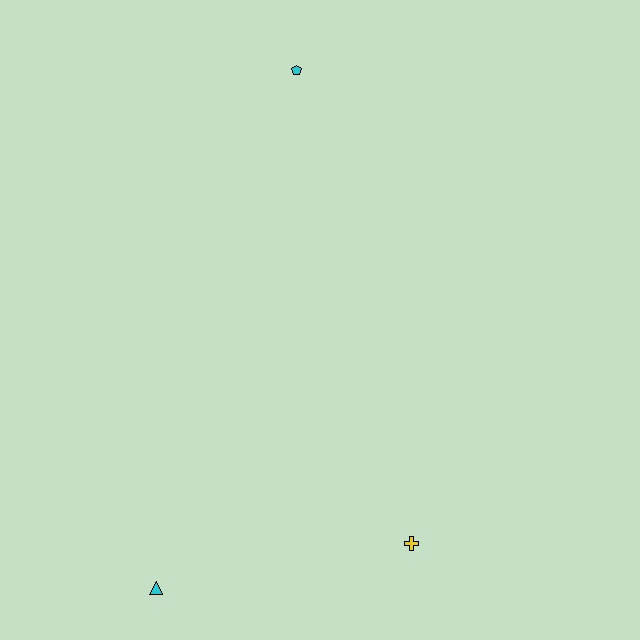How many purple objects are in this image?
There are no purple objects.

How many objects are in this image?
There are 3 objects.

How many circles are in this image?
There are no circles.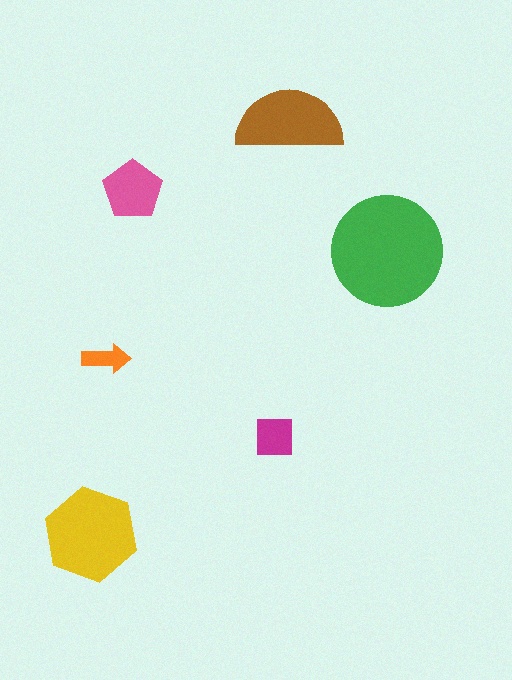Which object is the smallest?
The orange arrow.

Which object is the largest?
The green circle.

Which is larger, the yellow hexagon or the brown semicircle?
The yellow hexagon.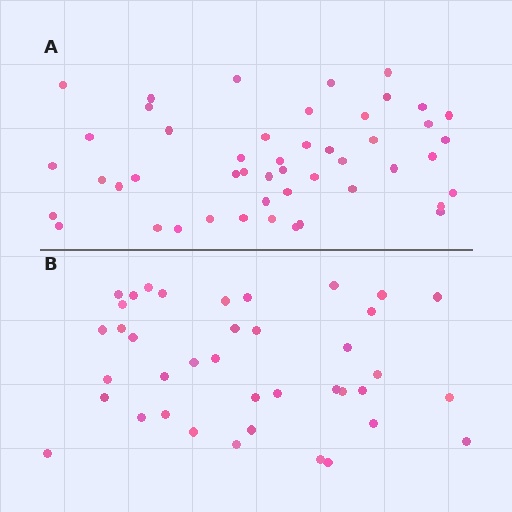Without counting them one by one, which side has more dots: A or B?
Region A (the top region) has more dots.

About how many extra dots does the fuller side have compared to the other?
Region A has roughly 8 or so more dots than region B.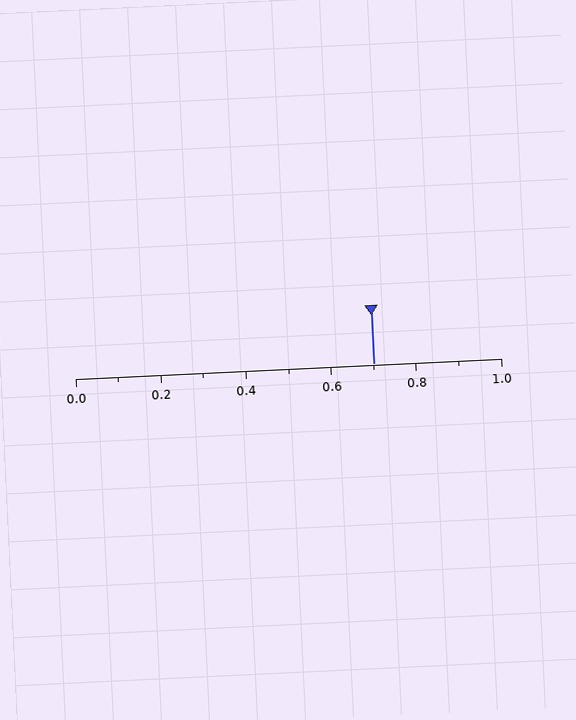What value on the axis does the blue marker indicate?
The marker indicates approximately 0.7.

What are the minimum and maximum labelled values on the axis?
The axis runs from 0.0 to 1.0.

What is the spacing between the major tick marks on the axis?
The major ticks are spaced 0.2 apart.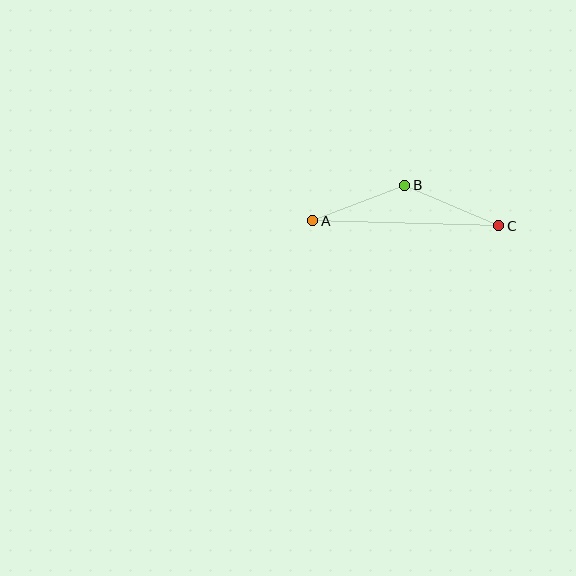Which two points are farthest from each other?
Points A and C are farthest from each other.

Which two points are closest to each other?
Points A and B are closest to each other.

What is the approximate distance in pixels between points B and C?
The distance between B and C is approximately 102 pixels.